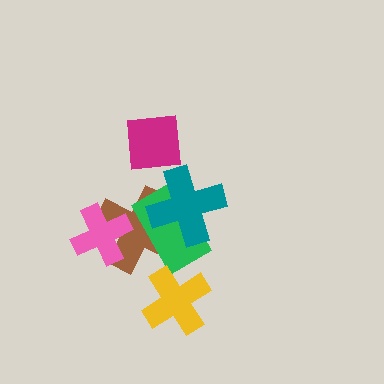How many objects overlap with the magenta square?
0 objects overlap with the magenta square.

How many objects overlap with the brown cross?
3 objects overlap with the brown cross.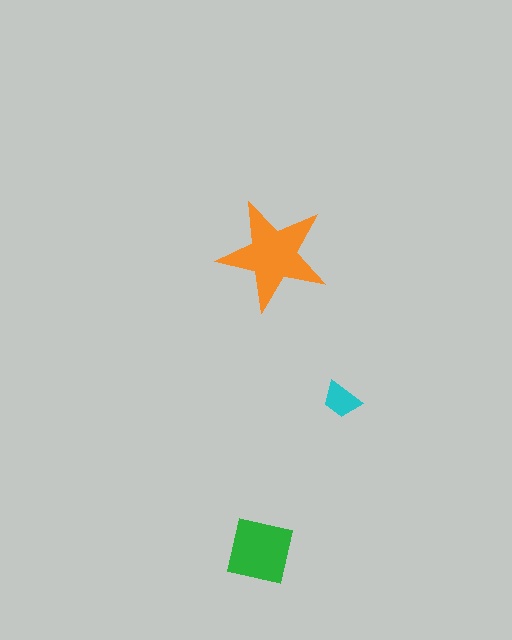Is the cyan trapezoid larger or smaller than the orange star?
Smaller.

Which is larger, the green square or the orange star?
The orange star.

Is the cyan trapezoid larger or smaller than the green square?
Smaller.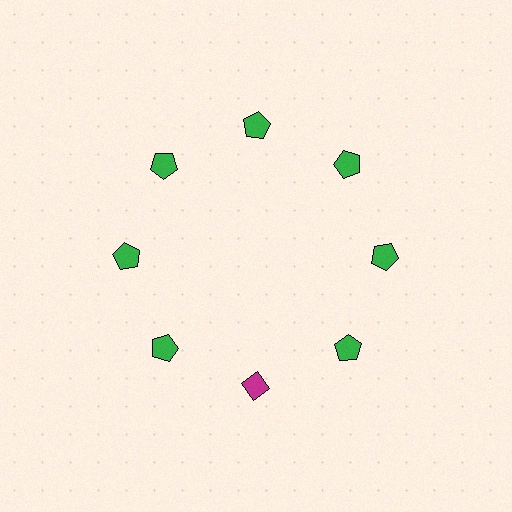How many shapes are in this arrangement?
There are 8 shapes arranged in a ring pattern.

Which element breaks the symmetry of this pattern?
The magenta diamond at roughly the 6 o'clock position breaks the symmetry. All other shapes are green pentagons.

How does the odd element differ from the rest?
It differs in both color (magenta instead of green) and shape (diamond instead of pentagon).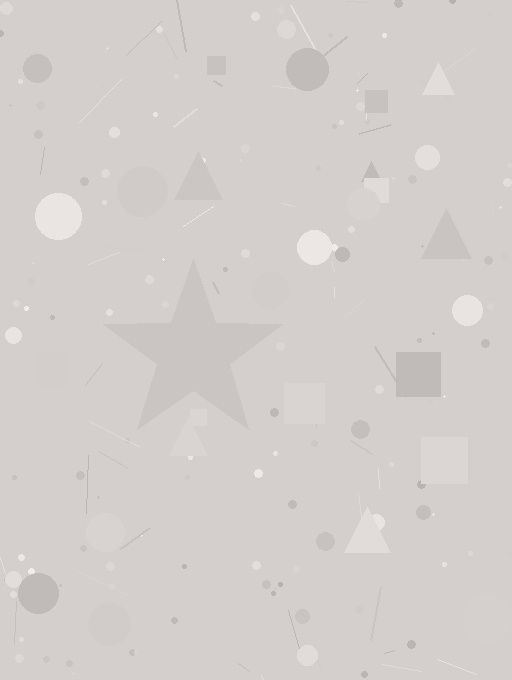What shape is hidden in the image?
A star is hidden in the image.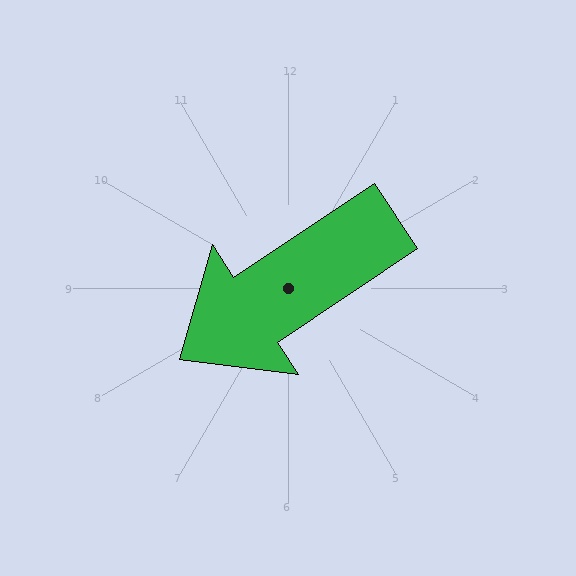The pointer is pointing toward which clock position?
Roughly 8 o'clock.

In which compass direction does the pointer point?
Southwest.